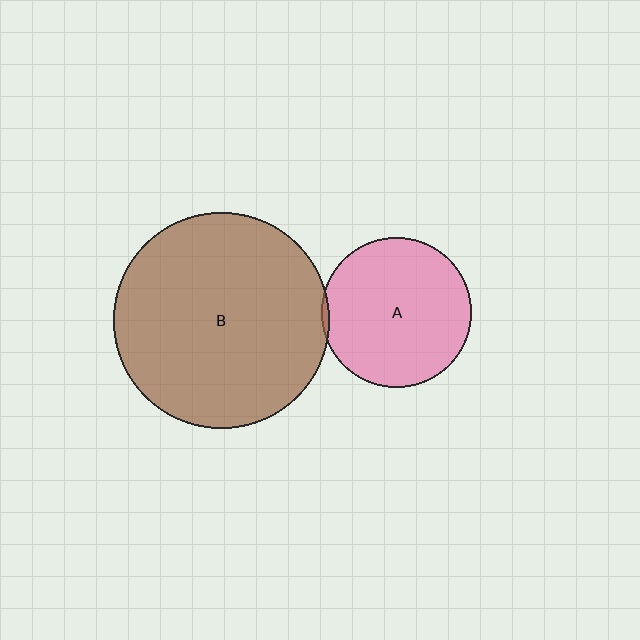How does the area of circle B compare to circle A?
Approximately 2.1 times.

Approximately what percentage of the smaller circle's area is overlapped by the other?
Approximately 5%.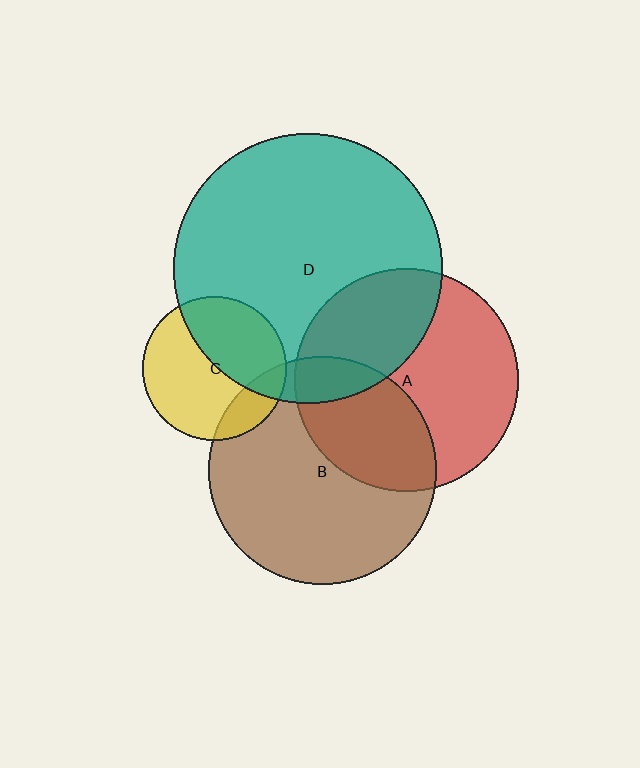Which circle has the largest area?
Circle D (teal).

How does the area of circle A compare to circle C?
Approximately 2.4 times.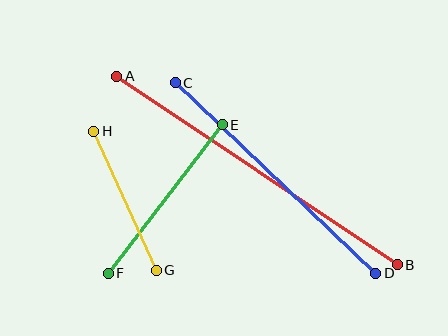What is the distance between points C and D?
The distance is approximately 277 pixels.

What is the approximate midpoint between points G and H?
The midpoint is at approximately (125, 201) pixels.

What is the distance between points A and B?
The distance is approximately 338 pixels.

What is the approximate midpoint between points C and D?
The midpoint is at approximately (276, 178) pixels.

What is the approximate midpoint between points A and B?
The midpoint is at approximately (257, 170) pixels.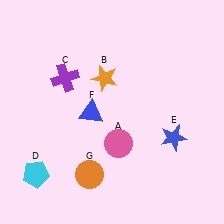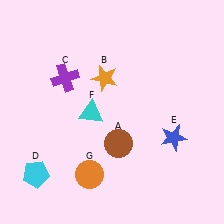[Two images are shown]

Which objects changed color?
A changed from pink to brown. F changed from blue to cyan.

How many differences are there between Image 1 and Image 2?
There are 2 differences between the two images.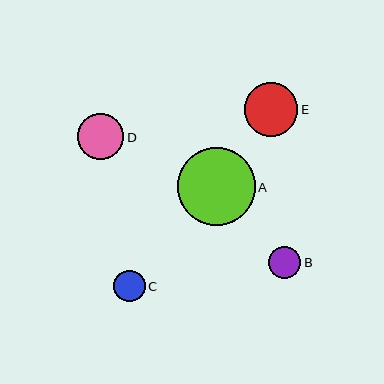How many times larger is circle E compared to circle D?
Circle E is approximately 1.2 times the size of circle D.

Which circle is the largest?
Circle A is the largest with a size of approximately 78 pixels.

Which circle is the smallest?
Circle C is the smallest with a size of approximately 31 pixels.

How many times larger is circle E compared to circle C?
Circle E is approximately 1.7 times the size of circle C.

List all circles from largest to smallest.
From largest to smallest: A, E, D, B, C.